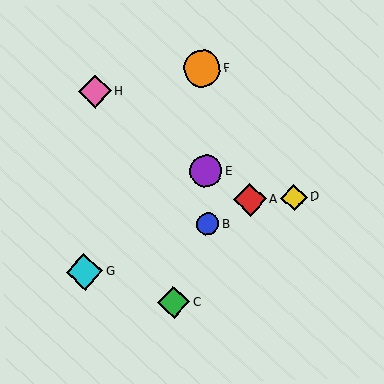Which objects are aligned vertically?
Objects B, E, F are aligned vertically.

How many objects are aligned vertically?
3 objects (B, E, F) are aligned vertically.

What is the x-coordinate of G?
Object G is at x≈84.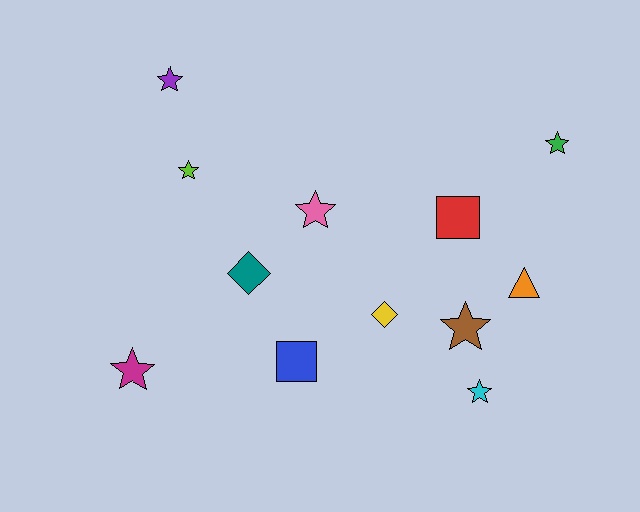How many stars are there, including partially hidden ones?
There are 7 stars.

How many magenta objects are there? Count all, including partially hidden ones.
There is 1 magenta object.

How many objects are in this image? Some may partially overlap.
There are 12 objects.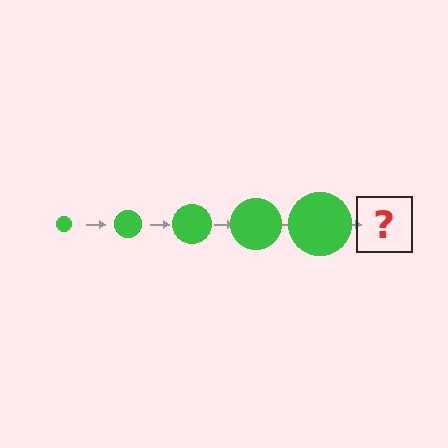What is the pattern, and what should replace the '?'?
The pattern is that the circle gets progressively larger each step. The '?' should be a green circle, larger than the previous one.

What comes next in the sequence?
The next element should be a green circle, larger than the previous one.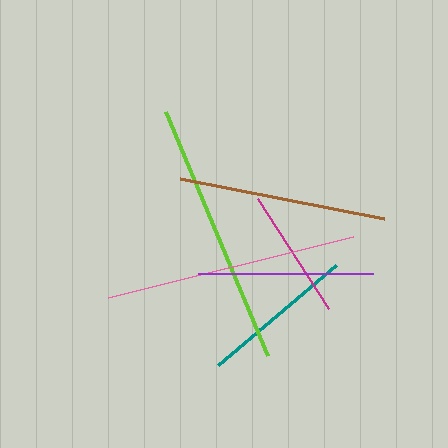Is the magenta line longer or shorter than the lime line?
The lime line is longer than the magenta line.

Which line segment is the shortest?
The magenta line is the shortest at approximately 130 pixels.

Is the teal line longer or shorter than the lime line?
The lime line is longer than the teal line.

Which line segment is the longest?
The lime line is the longest at approximately 265 pixels.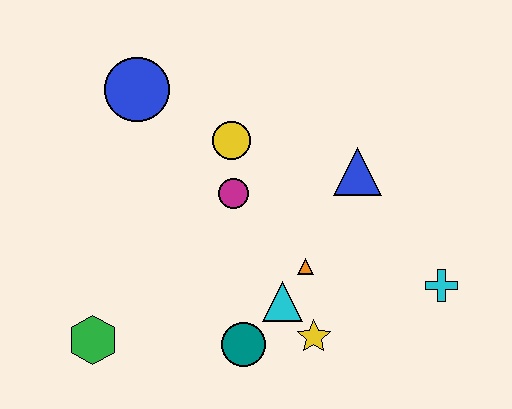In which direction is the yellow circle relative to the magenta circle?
The yellow circle is above the magenta circle.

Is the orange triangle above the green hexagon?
Yes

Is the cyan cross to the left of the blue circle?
No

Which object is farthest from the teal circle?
The blue circle is farthest from the teal circle.